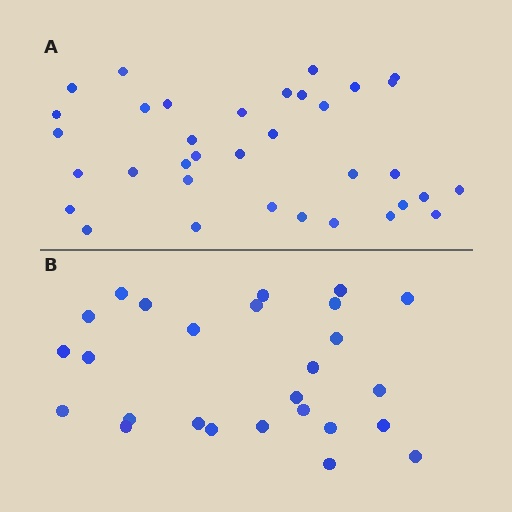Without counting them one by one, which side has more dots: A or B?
Region A (the top region) has more dots.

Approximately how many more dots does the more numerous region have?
Region A has roughly 8 or so more dots than region B.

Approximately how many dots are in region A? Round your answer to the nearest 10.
About 40 dots. (The exact count is 35, which rounds to 40.)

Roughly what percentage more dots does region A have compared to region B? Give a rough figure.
About 35% more.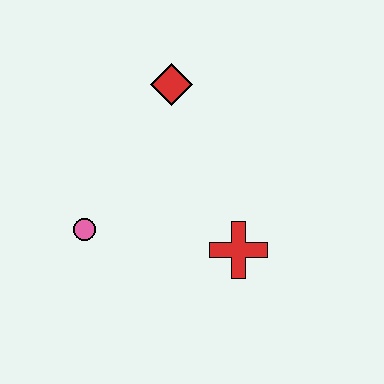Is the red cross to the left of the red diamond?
No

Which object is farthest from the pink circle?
The red diamond is farthest from the pink circle.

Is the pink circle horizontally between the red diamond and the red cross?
No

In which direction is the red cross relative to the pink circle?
The red cross is to the right of the pink circle.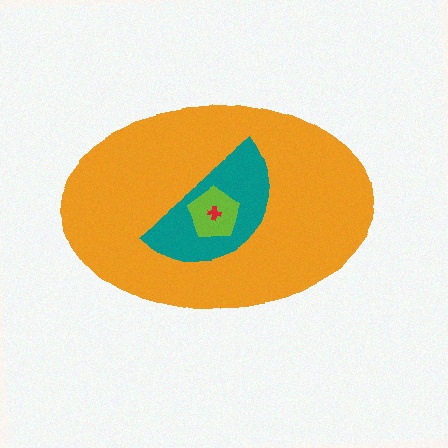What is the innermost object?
The red cross.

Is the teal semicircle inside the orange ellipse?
Yes.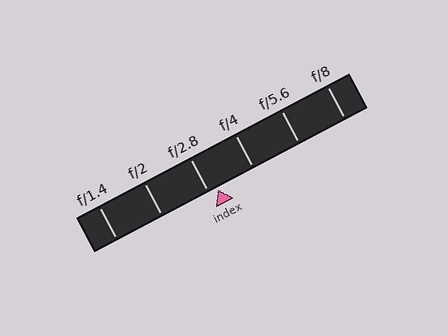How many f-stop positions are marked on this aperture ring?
There are 6 f-stop positions marked.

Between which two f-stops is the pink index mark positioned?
The index mark is between f/2.8 and f/4.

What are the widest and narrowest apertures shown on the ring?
The widest aperture shown is f/1.4 and the narrowest is f/8.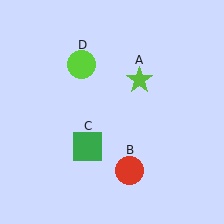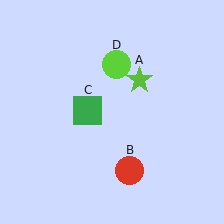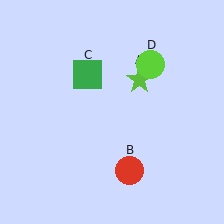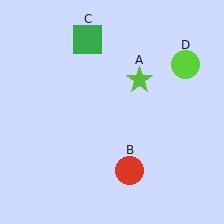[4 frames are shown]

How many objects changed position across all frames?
2 objects changed position: green square (object C), lime circle (object D).